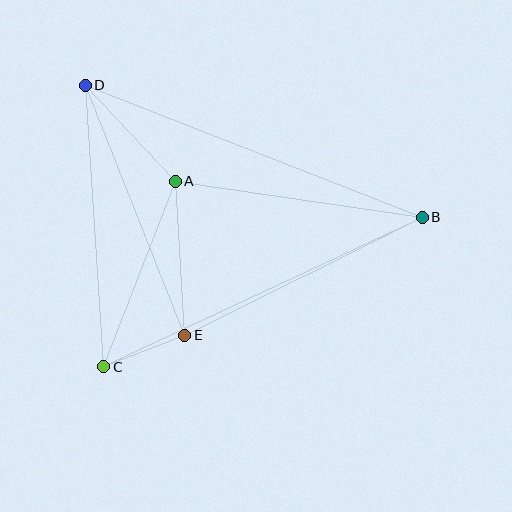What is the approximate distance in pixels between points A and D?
The distance between A and D is approximately 131 pixels.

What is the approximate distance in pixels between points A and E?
The distance between A and E is approximately 154 pixels.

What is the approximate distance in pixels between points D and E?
The distance between D and E is approximately 269 pixels.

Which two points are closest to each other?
Points C and E are closest to each other.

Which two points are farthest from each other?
Points B and D are farthest from each other.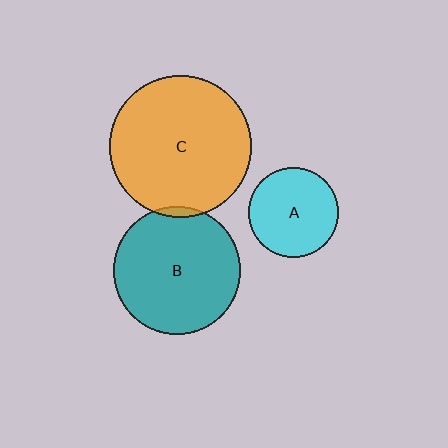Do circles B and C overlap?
Yes.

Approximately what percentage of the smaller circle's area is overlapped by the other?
Approximately 5%.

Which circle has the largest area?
Circle C (orange).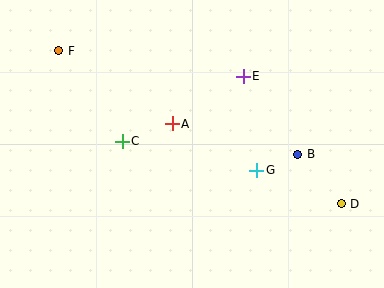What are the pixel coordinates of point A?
Point A is at (172, 124).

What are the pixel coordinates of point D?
Point D is at (341, 204).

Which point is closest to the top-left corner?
Point F is closest to the top-left corner.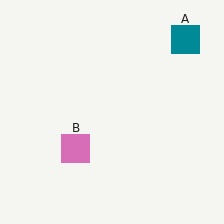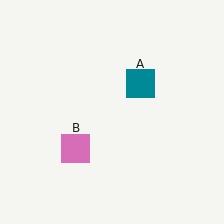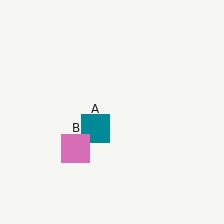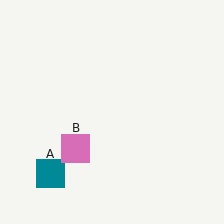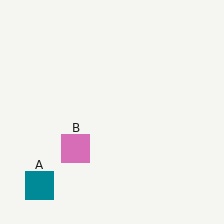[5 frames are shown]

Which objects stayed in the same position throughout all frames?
Pink square (object B) remained stationary.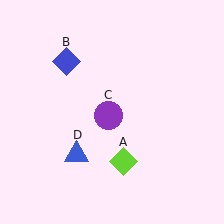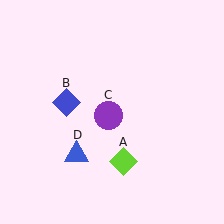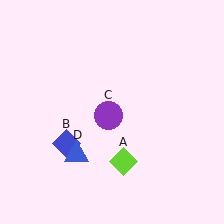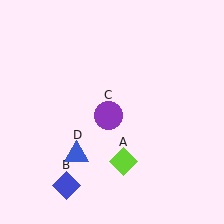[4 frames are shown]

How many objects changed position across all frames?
1 object changed position: blue diamond (object B).